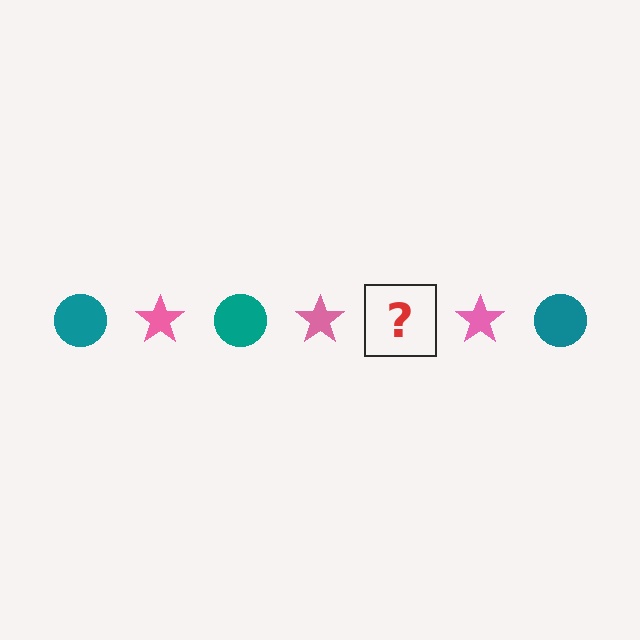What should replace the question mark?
The question mark should be replaced with a teal circle.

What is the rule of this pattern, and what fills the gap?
The rule is that the pattern alternates between teal circle and pink star. The gap should be filled with a teal circle.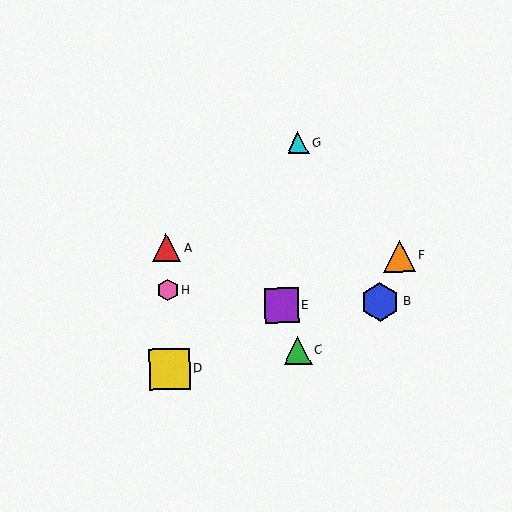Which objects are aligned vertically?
Objects A, D, H are aligned vertically.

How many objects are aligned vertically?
3 objects (A, D, H) are aligned vertically.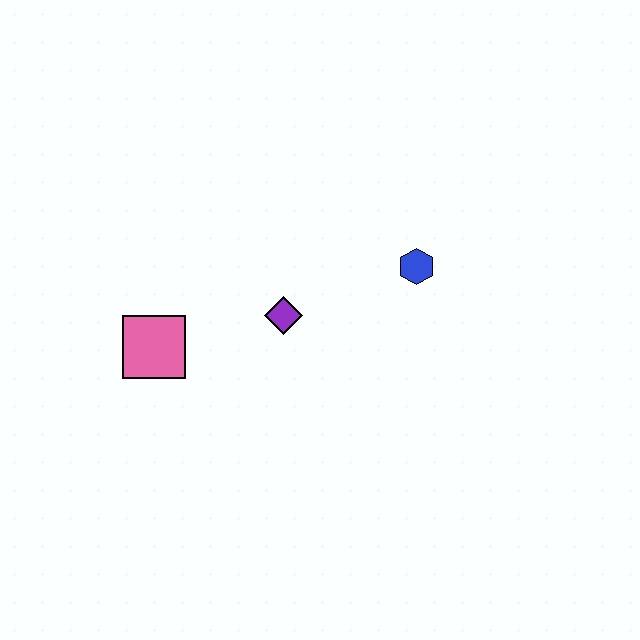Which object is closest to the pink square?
The purple diamond is closest to the pink square.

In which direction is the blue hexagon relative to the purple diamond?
The blue hexagon is to the right of the purple diamond.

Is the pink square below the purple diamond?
Yes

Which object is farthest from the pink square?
The blue hexagon is farthest from the pink square.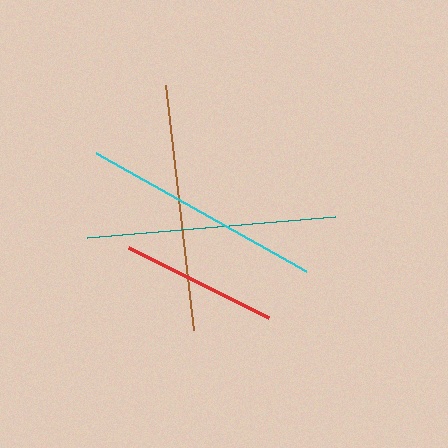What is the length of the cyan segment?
The cyan segment is approximately 241 pixels long.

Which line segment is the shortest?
The red line is the shortest at approximately 157 pixels.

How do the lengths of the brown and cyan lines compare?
The brown and cyan lines are approximately the same length.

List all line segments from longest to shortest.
From longest to shortest: teal, brown, cyan, red.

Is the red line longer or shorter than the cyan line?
The cyan line is longer than the red line.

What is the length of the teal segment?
The teal segment is approximately 250 pixels long.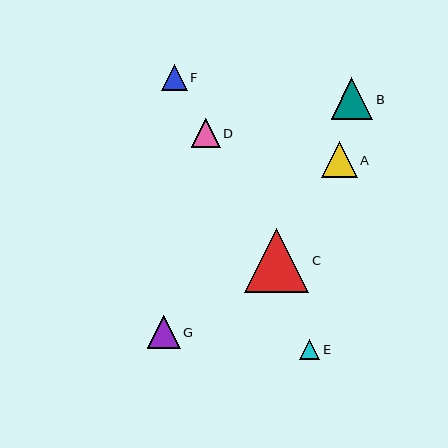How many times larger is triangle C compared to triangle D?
Triangle C is approximately 2.2 times the size of triangle D.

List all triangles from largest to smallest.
From largest to smallest: C, B, A, G, D, F, E.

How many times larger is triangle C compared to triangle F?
Triangle C is approximately 2.5 times the size of triangle F.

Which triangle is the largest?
Triangle C is the largest with a size of approximately 64 pixels.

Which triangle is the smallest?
Triangle E is the smallest with a size of approximately 20 pixels.